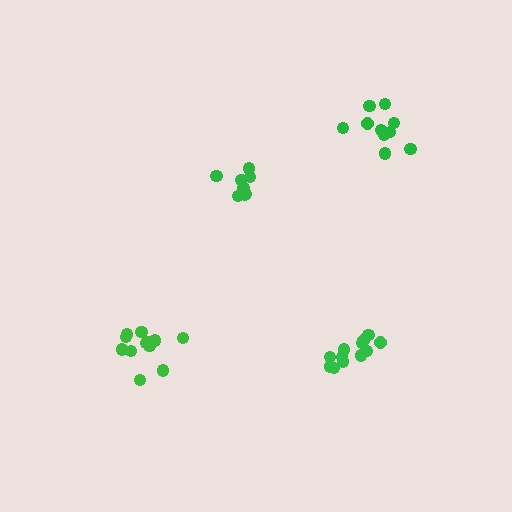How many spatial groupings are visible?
There are 4 spatial groupings.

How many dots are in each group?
Group 1: 12 dots, Group 2: 8 dots, Group 3: 12 dots, Group 4: 10 dots (42 total).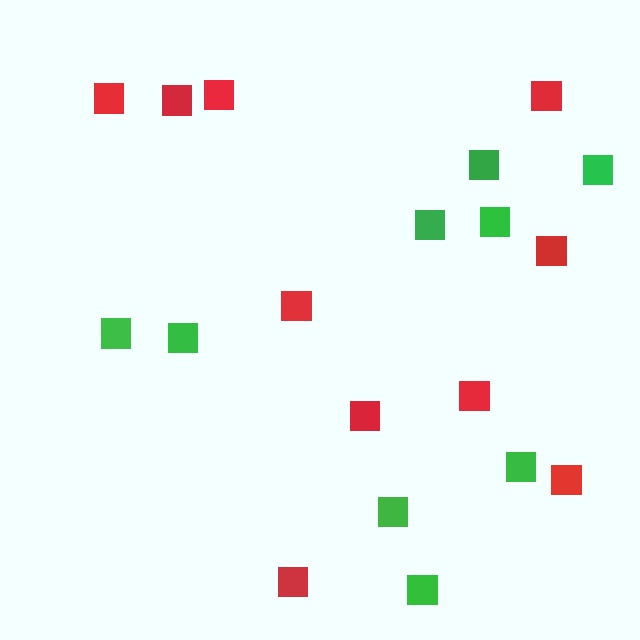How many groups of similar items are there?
There are 2 groups: one group of green squares (9) and one group of red squares (10).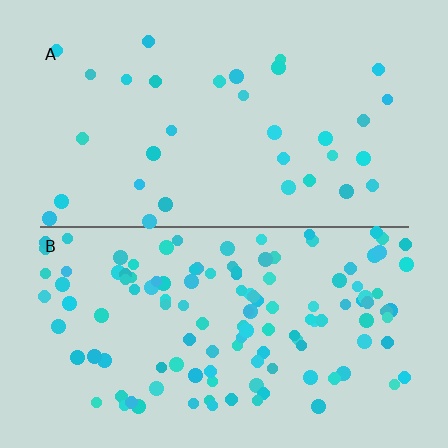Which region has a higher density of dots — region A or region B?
B (the bottom).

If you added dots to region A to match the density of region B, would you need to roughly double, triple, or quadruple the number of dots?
Approximately quadruple.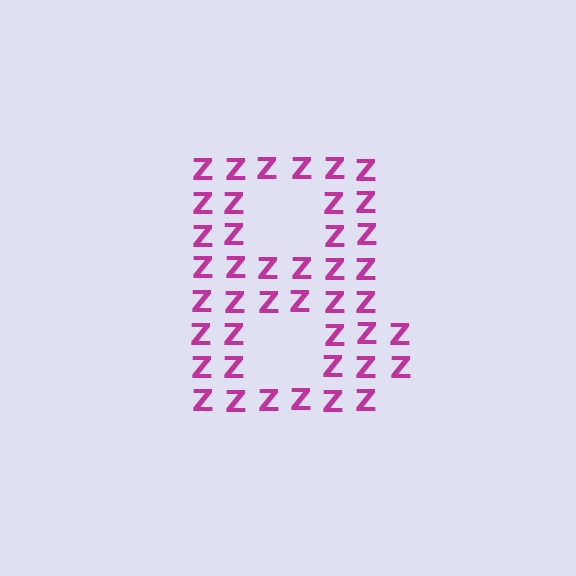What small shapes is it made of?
It is made of small letter Z's.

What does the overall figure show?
The overall figure shows the letter B.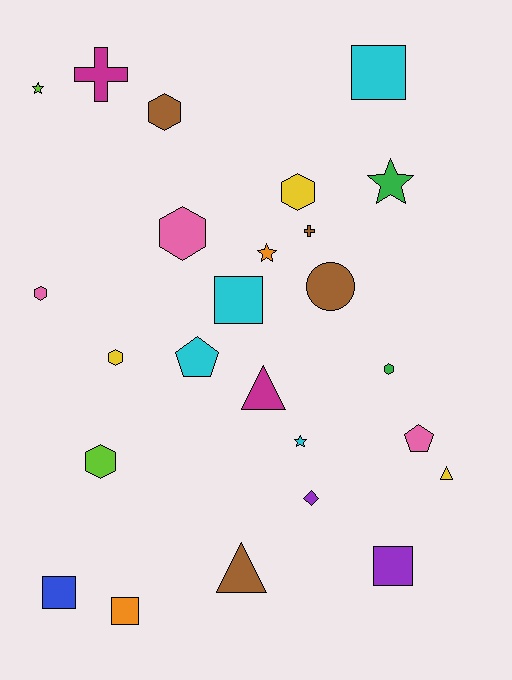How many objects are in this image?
There are 25 objects.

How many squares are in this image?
There are 5 squares.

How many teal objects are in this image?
There are no teal objects.